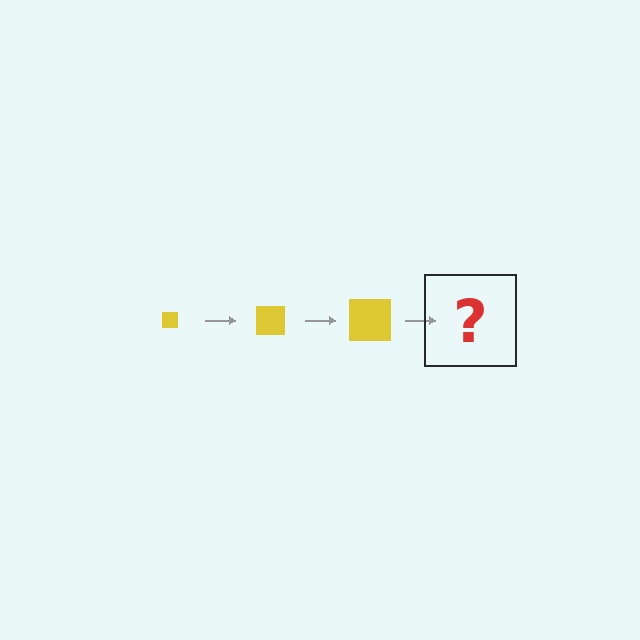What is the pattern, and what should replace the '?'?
The pattern is that the square gets progressively larger each step. The '?' should be a yellow square, larger than the previous one.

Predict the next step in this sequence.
The next step is a yellow square, larger than the previous one.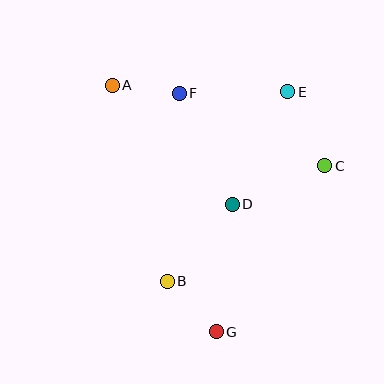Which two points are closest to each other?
Points A and F are closest to each other.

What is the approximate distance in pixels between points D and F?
The distance between D and F is approximately 123 pixels.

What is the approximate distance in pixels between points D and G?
The distance between D and G is approximately 129 pixels.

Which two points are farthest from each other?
Points A and G are farthest from each other.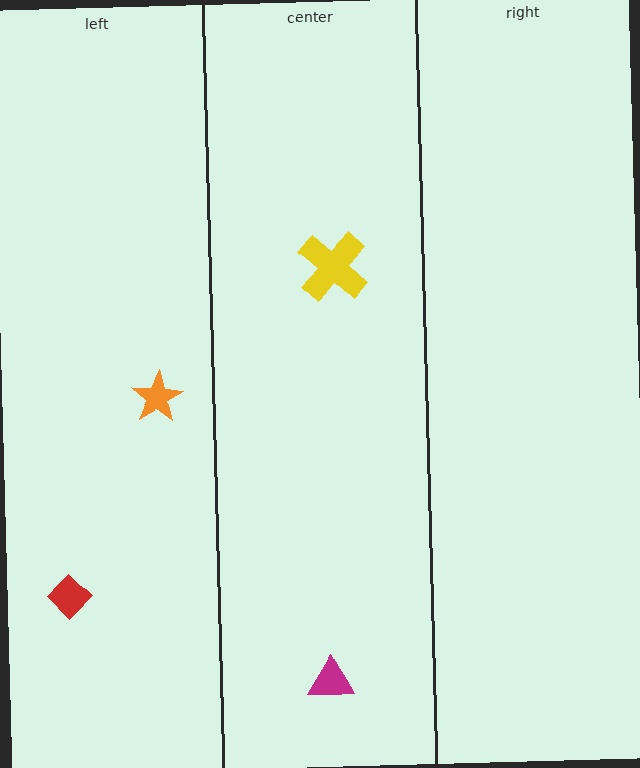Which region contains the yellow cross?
The center region.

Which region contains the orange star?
The left region.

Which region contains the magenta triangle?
The center region.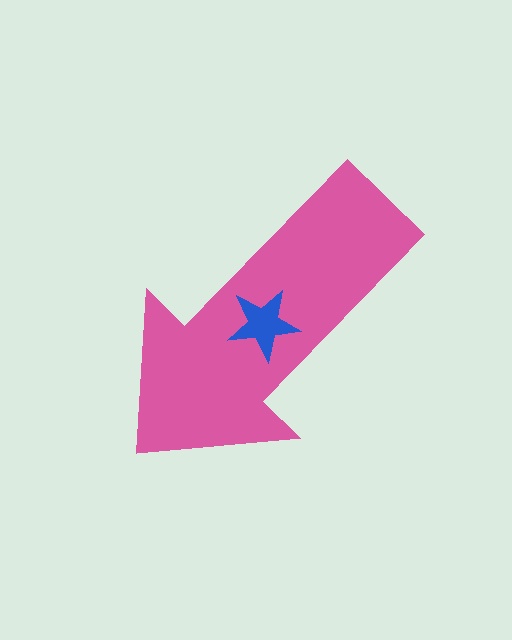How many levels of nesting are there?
2.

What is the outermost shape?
The pink arrow.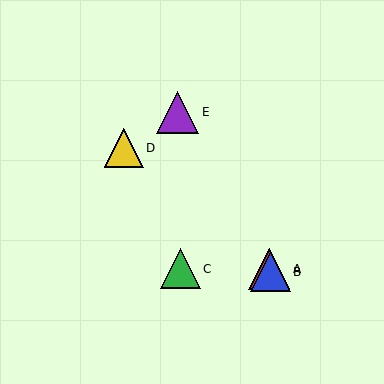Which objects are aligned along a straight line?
Objects A, B, E are aligned along a straight line.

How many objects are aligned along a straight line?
3 objects (A, B, E) are aligned along a straight line.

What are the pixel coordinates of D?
Object D is at (124, 148).